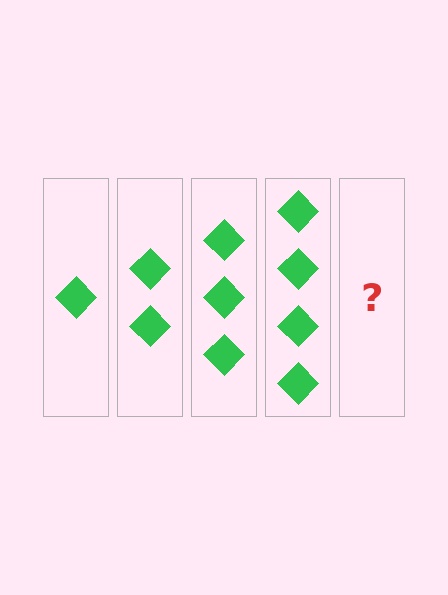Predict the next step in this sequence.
The next step is 5 diamonds.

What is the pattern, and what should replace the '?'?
The pattern is that each step adds one more diamond. The '?' should be 5 diamonds.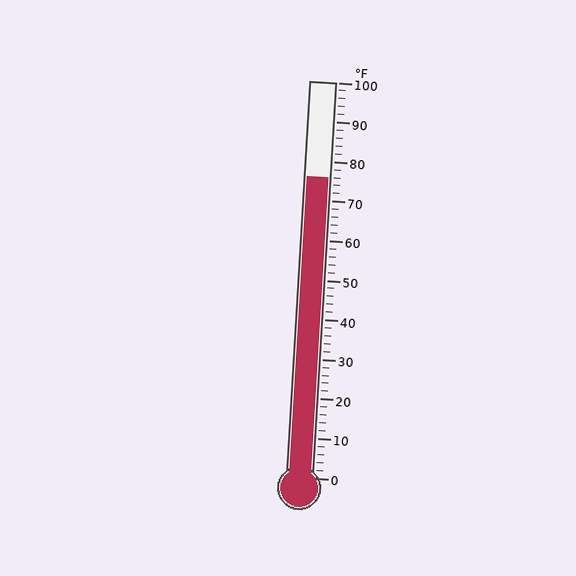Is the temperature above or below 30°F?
The temperature is above 30°F.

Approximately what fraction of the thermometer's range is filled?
The thermometer is filled to approximately 75% of its range.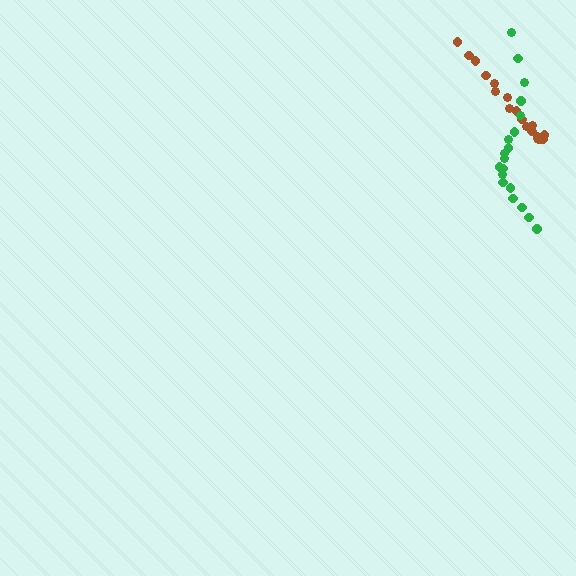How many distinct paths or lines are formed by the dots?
There are 2 distinct paths.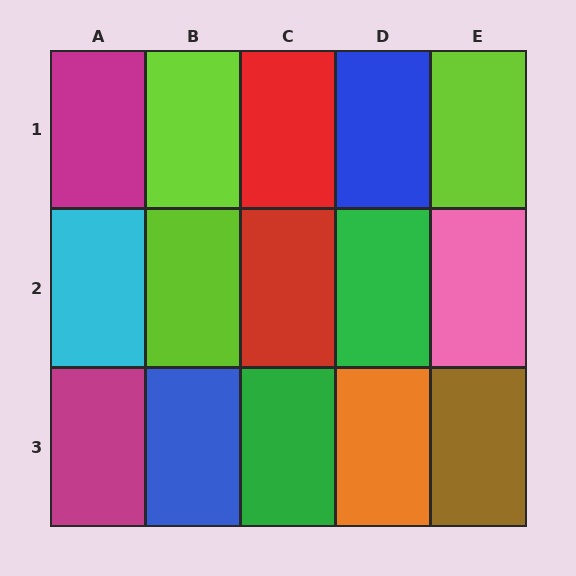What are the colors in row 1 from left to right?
Magenta, lime, red, blue, lime.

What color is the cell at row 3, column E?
Brown.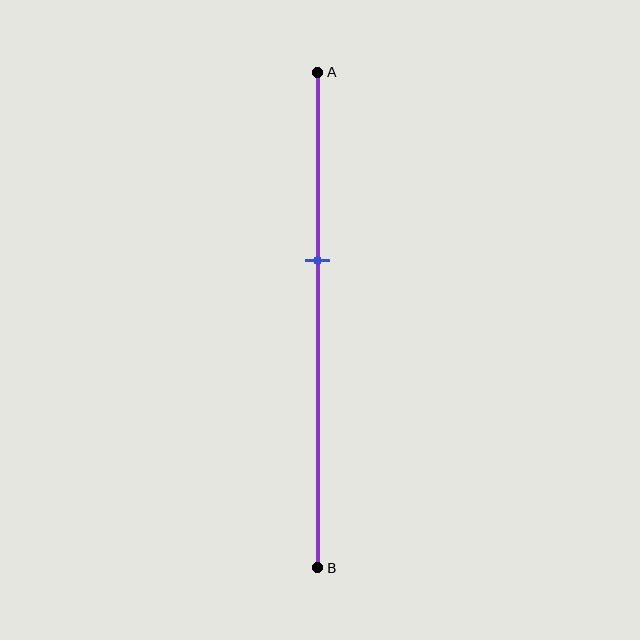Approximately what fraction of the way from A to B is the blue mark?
The blue mark is approximately 40% of the way from A to B.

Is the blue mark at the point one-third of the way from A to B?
No, the mark is at about 40% from A, not at the 33% one-third point.